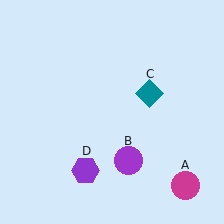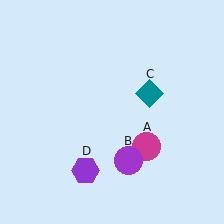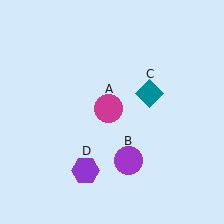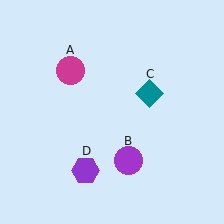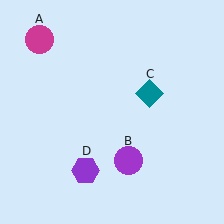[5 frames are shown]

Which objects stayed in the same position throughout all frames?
Purple circle (object B) and teal diamond (object C) and purple hexagon (object D) remained stationary.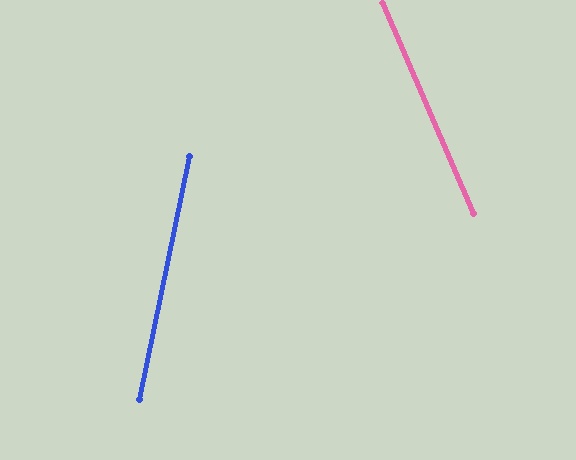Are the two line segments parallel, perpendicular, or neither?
Neither parallel nor perpendicular — they differ by about 35°.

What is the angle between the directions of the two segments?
Approximately 35 degrees.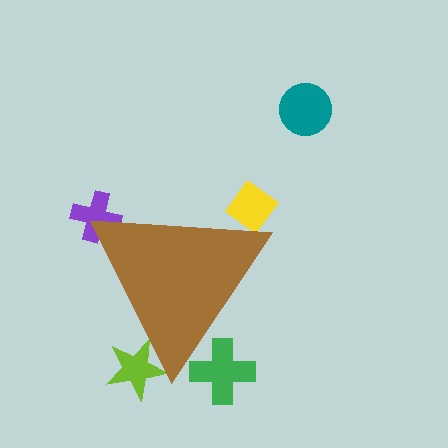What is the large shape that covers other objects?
A brown triangle.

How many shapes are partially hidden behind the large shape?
4 shapes are partially hidden.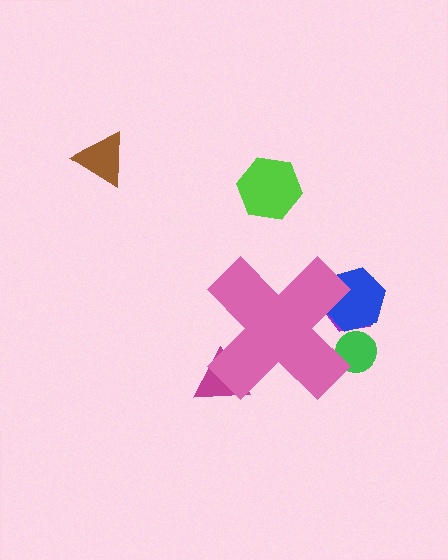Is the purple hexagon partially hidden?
Yes, the purple hexagon is partially hidden behind the pink cross.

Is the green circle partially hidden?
Yes, the green circle is partially hidden behind the pink cross.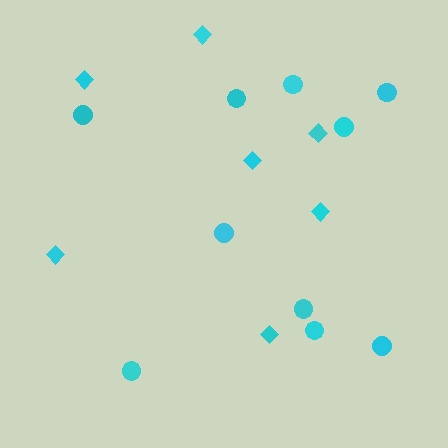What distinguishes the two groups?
There are 2 groups: one group of diamonds (7) and one group of circles (10).